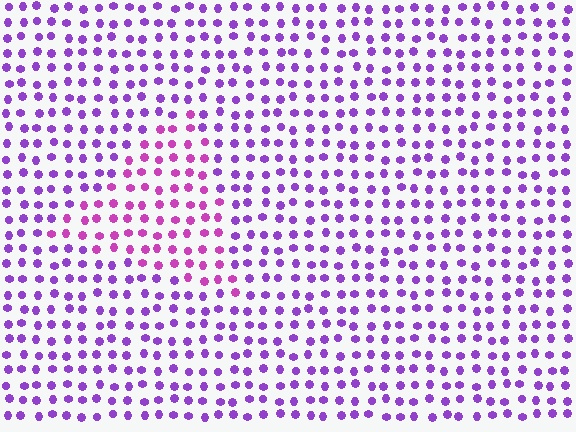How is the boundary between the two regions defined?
The boundary is defined purely by a slight shift in hue (about 32 degrees). Spacing, size, and orientation are identical on both sides.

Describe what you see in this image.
The image is filled with small purple elements in a uniform arrangement. A triangle-shaped region is visible where the elements are tinted to a slightly different hue, forming a subtle color boundary.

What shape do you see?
I see a triangle.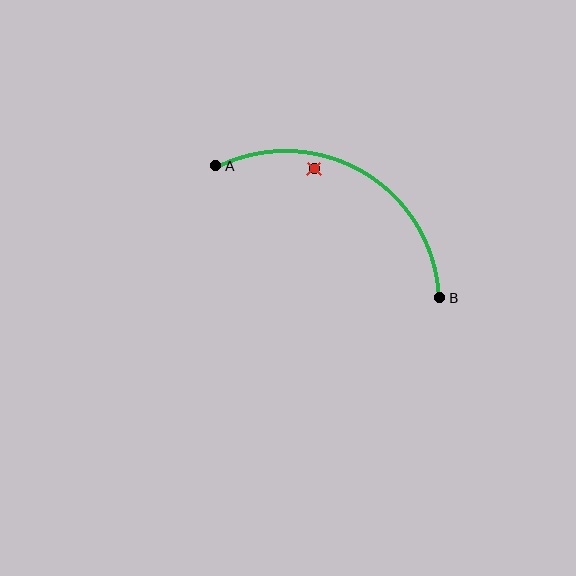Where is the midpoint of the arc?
The arc midpoint is the point on the curve farthest from the straight line joining A and B. It sits above that line.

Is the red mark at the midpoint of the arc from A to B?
No — the red mark does not lie on the arc at all. It sits slightly inside the curve.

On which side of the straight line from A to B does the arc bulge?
The arc bulges above the straight line connecting A and B.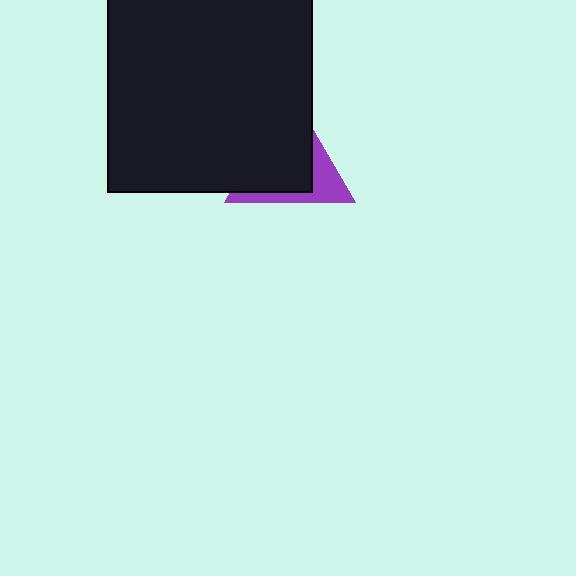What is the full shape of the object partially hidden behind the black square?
The partially hidden object is a purple triangle.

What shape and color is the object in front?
The object in front is a black square.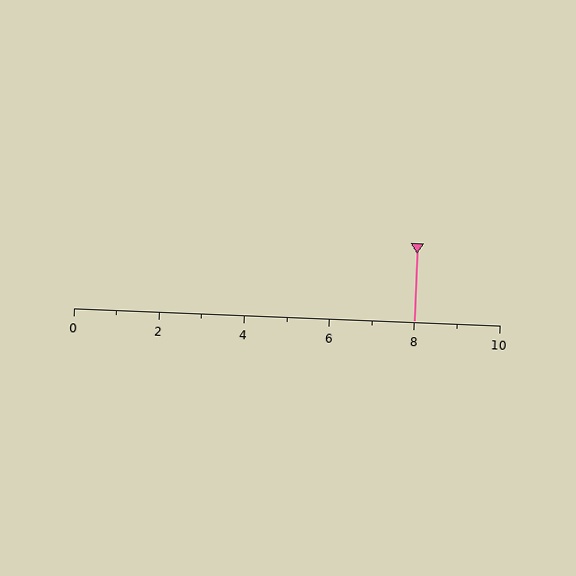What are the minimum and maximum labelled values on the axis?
The axis runs from 0 to 10.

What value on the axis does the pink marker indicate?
The marker indicates approximately 8.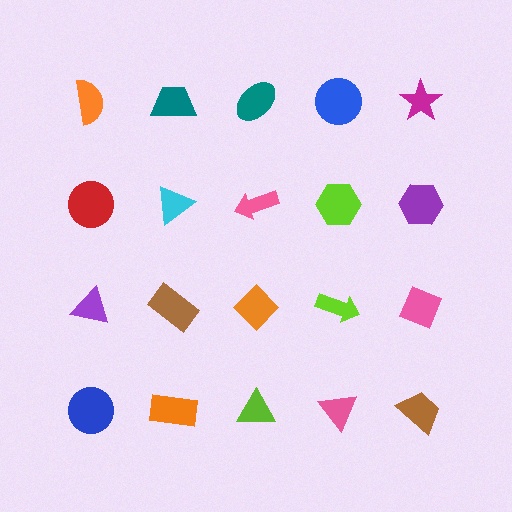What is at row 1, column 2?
A teal trapezoid.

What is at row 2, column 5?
A purple hexagon.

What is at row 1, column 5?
A magenta star.